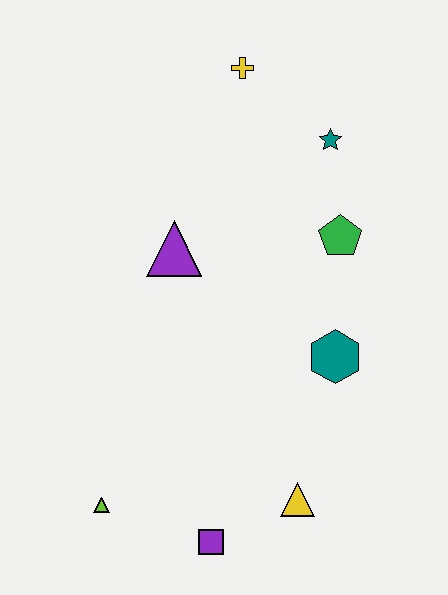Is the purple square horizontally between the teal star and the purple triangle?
Yes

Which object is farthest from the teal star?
The lime triangle is farthest from the teal star.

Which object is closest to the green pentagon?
The teal star is closest to the green pentagon.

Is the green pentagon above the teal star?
No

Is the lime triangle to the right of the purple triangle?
No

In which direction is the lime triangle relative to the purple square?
The lime triangle is to the left of the purple square.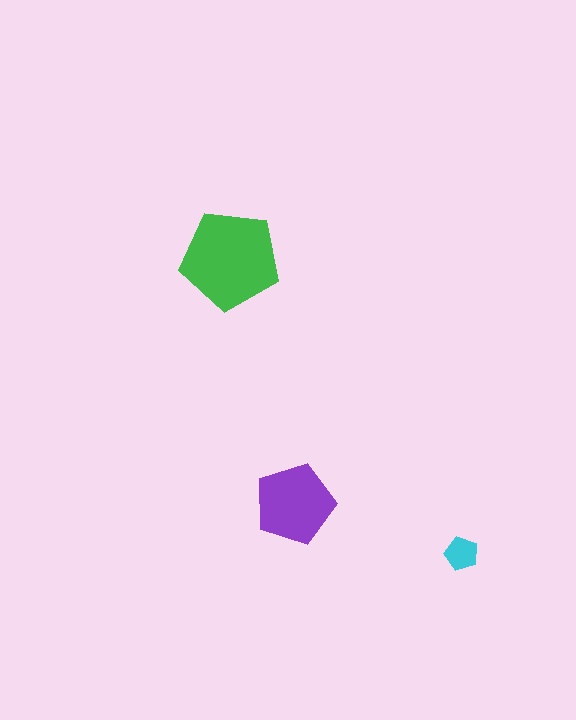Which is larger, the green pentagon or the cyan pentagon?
The green one.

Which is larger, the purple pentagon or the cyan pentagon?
The purple one.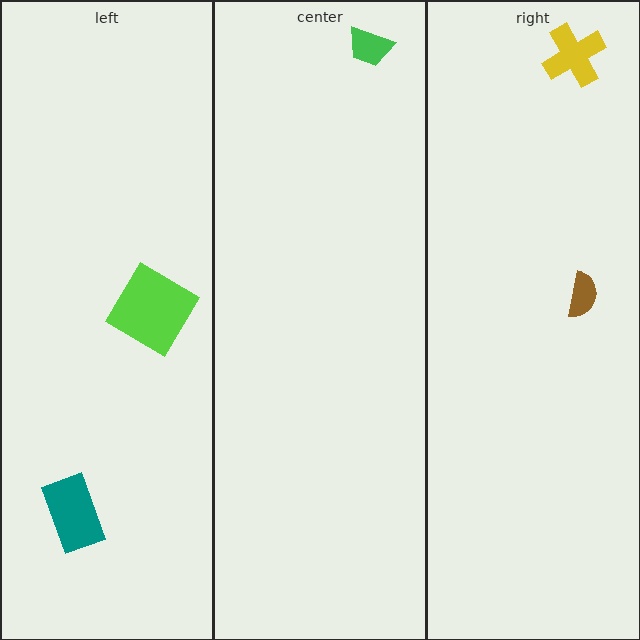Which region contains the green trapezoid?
The center region.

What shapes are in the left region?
The teal rectangle, the lime diamond.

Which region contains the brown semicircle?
The right region.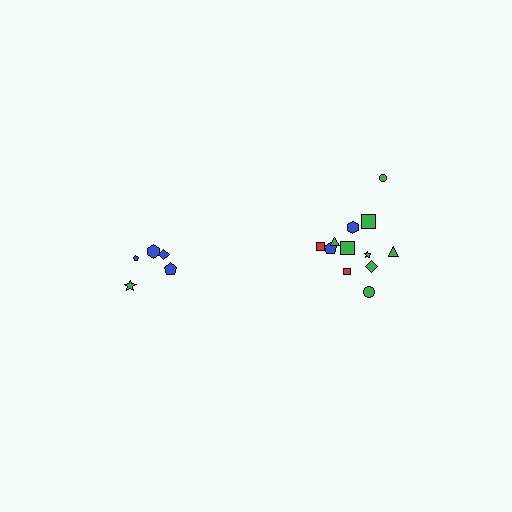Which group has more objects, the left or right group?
The right group.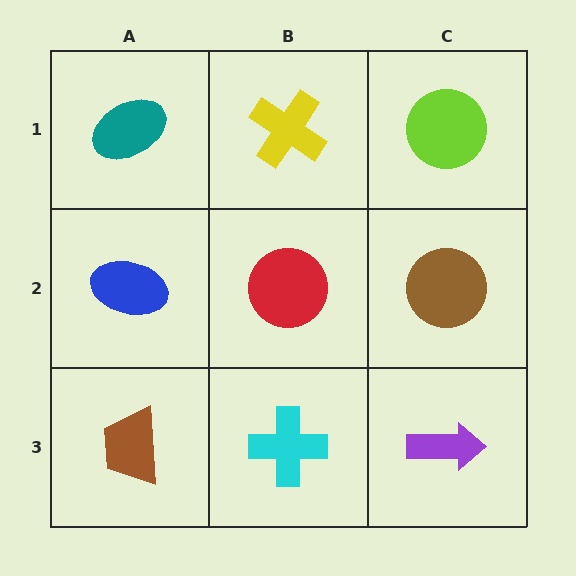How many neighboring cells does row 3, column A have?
2.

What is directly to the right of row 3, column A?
A cyan cross.